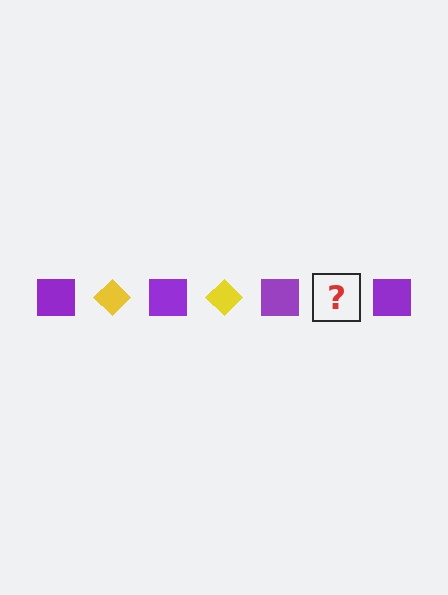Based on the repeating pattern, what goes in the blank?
The blank should be a yellow diamond.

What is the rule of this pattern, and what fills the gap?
The rule is that the pattern alternates between purple square and yellow diamond. The gap should be filled with a yellow diamond.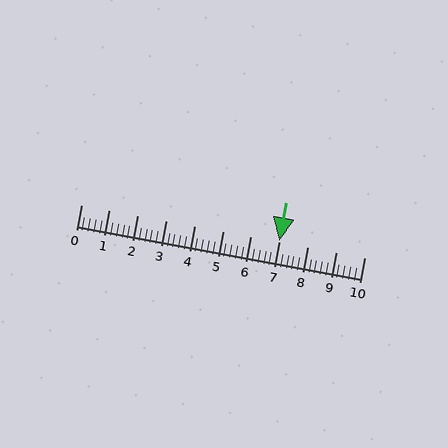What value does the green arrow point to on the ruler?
The green arrow points to approximately 7.0.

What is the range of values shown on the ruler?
The ruler shows values from 0 to 10.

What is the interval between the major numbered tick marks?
The major tick marks are spaced 1 units apart.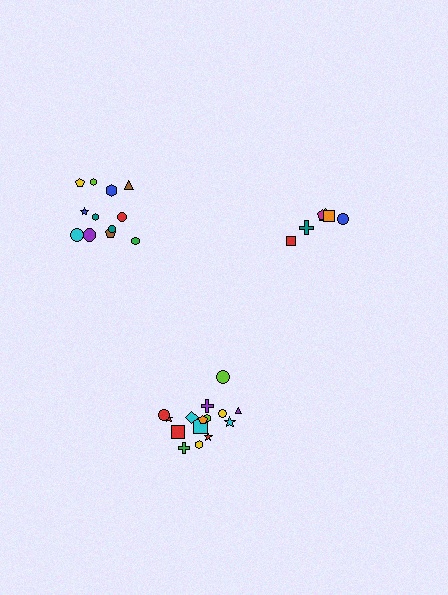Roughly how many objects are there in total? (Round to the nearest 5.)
Roughly 35 objects in total.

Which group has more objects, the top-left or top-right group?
The top-left group.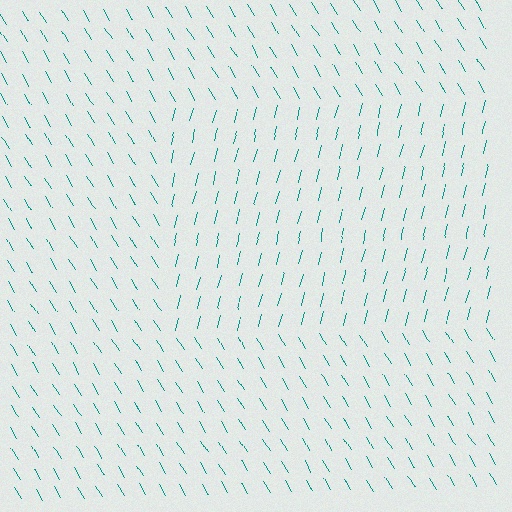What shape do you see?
I see a rectangle.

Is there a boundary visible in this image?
Yes, there is a texture boundary formed by a change in line orientation.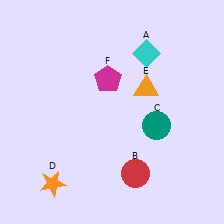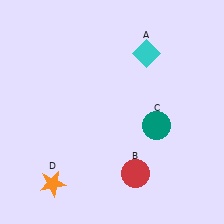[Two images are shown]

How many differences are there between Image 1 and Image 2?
There are 2 differences between the two images.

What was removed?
The orange triangle (E), the magenta pentagon (F) were removed in Image 2.